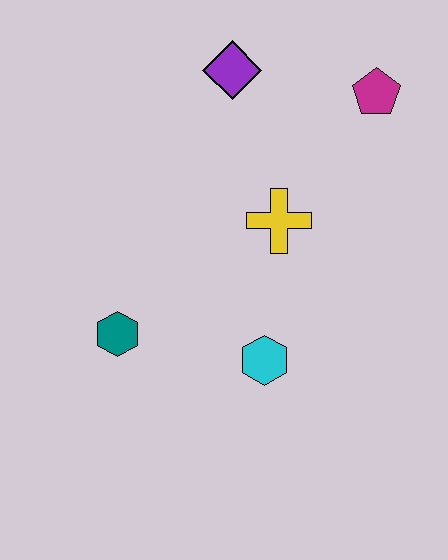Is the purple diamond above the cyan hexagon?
Yes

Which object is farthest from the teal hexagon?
The magenta pentagon is farthest from the teal hexagon.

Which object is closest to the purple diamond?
The magenta pentagon is closest to the purple diamond.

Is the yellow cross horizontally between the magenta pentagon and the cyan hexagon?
Yes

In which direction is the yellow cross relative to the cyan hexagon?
The yellow cross is above the cyan hexagon.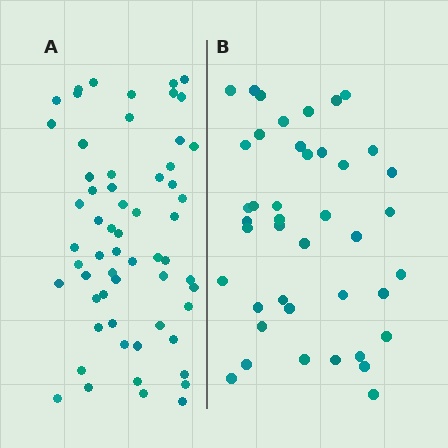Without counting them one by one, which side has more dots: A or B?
Region A (the left region) has more dots.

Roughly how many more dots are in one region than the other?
Region A has approximately 20 more dots than region B.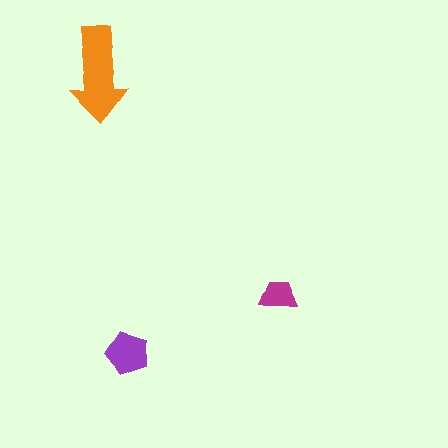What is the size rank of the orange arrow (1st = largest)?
1st.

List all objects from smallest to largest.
The magenta trapezoid, the purple pentagon, the orange arrow.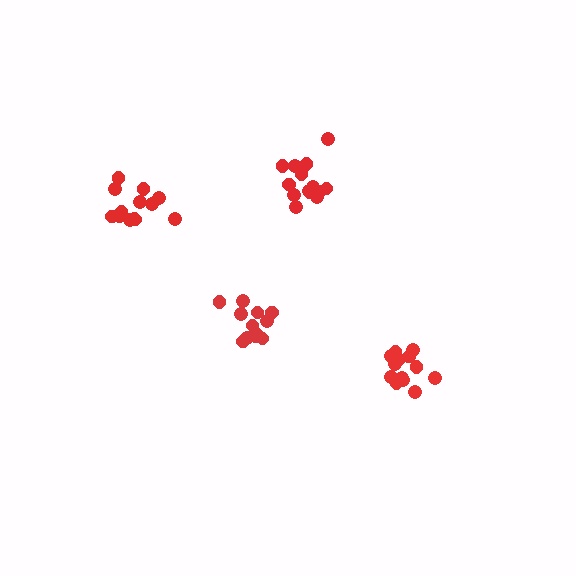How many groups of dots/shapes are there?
There are 4 groups.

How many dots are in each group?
Group 1: 13 dots, Group 2: 14 dots, Group 3: 12 dots, Group 4: 13 dots (52 total).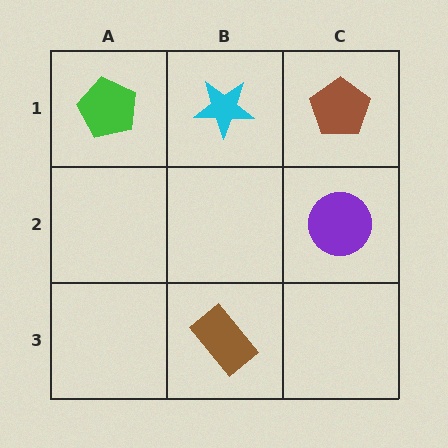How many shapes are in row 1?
3 shapes.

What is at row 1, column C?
A brown pentagon.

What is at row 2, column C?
A purple circle.